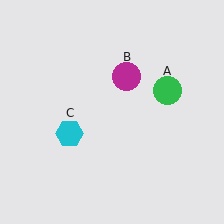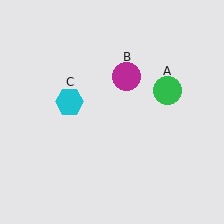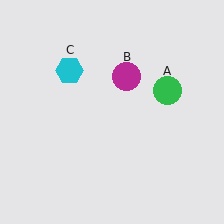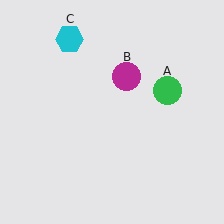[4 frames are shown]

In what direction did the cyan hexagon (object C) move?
The cyan hexagon (object C) moved up.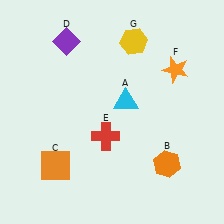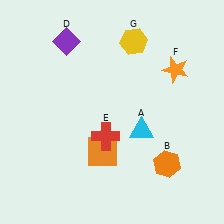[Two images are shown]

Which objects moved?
The objects that moved are: the cyan triangle (A), the orange square (C).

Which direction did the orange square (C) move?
The orange square (C) moved right.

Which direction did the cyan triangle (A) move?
The cyan triangle (A) moved down.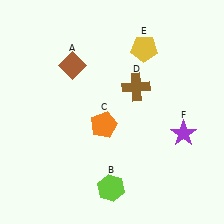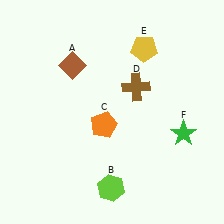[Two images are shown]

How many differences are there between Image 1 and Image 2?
There is 1 difference between the two images.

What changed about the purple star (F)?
In Image 1, F is purple. In Image 2, it changed to green.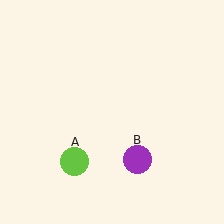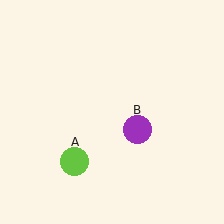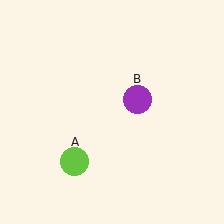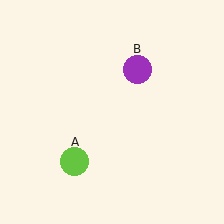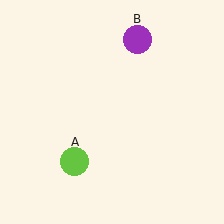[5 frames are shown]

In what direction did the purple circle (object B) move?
The purple circle (object B) moved up.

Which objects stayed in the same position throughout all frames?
Lime circle (object A) remained stationary.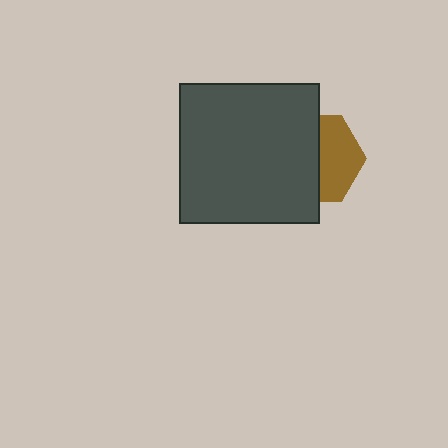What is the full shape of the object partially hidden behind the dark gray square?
The partially hidden object is a brown hexagon.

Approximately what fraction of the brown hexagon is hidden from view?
Roughly 54% of the brown hexagon is hidden behind the dark gray square.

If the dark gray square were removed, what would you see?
You would see the complete brown hexagon.